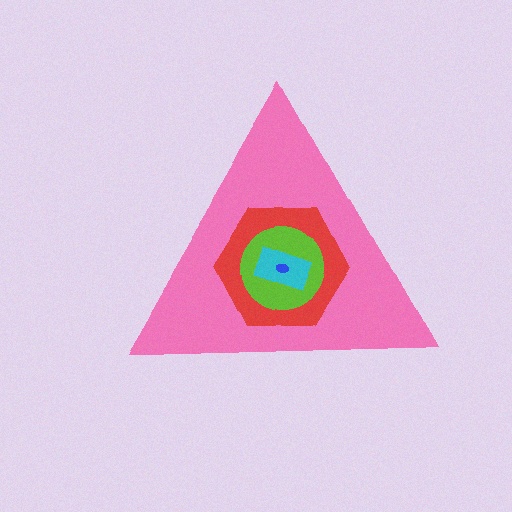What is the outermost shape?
The pink triangle.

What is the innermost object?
The blue ellipse.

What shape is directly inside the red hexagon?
The lime circle.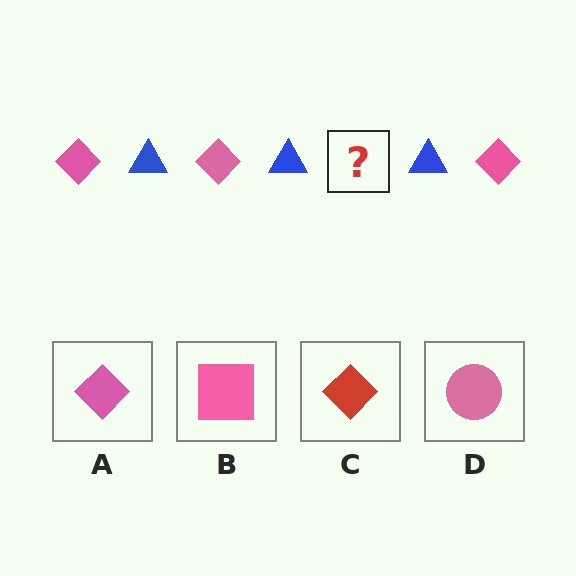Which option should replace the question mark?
Option A.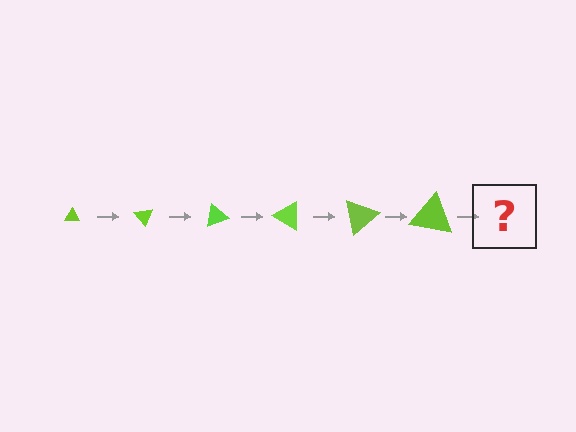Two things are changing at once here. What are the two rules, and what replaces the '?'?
The two rules are that the triangle grows larger each step and it rotates 50 degrees each step. The '?' should be a triangle, larger than the previous one and rotated 300 degrees from the start.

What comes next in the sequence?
The next element should be a triangle, larger than the previous one and rotated 300 degrees from the start.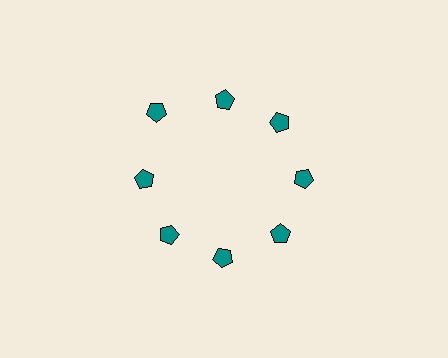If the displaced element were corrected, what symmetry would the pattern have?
It would have 8-fold rotational symmetry — the pattern would map onto itself every 45 degrees.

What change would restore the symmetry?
The symmetry would be restored by moving it inward, back onto the ring so that all 8 pentagons sit at equal angles and equal distance from the center.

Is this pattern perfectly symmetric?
No. The 8 teal pentagons are arranged in a ring, but one element near the 10 o'clock position is pushed outward from the center, breaking the 8-fold rotational symmetry.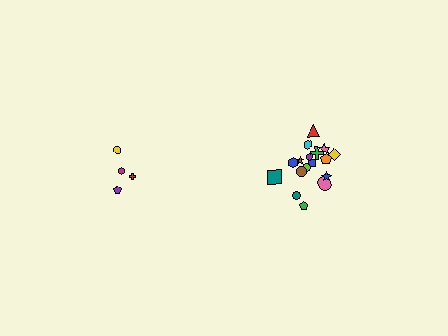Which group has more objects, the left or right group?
The right group.